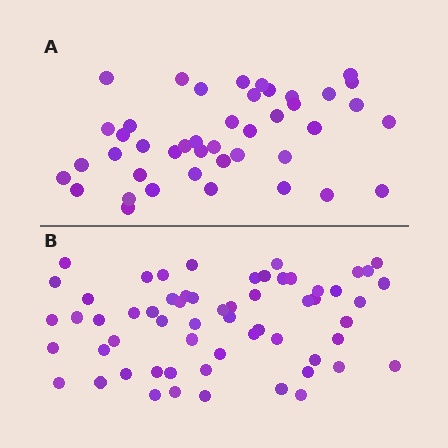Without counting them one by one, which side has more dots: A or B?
Region B (the bottom region) has more dots.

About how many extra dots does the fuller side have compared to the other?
Region B has approximately 15 more dots than region A.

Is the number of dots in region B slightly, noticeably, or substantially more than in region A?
Region B has noticeably more, but not dramatically so. The ratio is roughly 1.4 to 1.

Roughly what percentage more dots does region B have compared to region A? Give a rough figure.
About 40% more.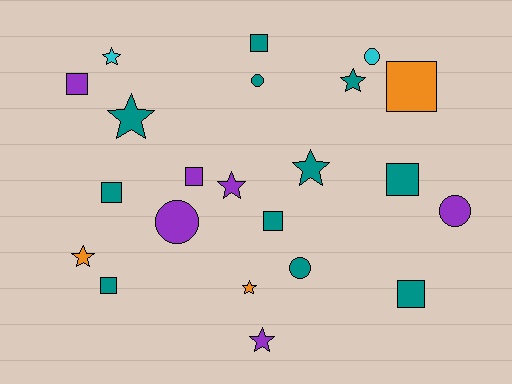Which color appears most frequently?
Teal, with 11 objects.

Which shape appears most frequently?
Square, with 9 objects.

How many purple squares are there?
There are 2 purple squares.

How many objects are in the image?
There are 22 objects.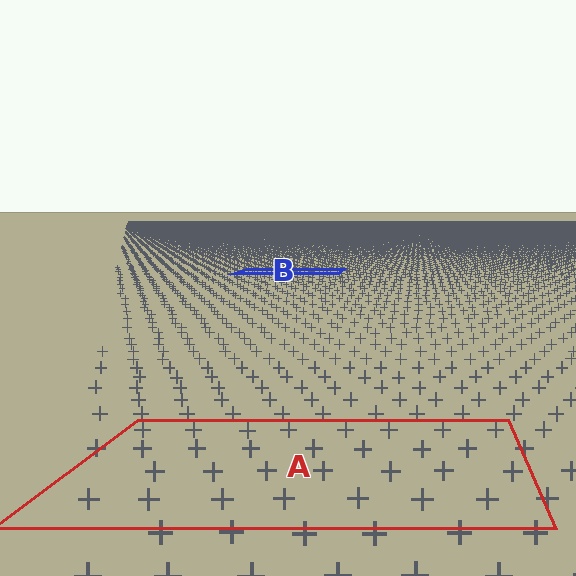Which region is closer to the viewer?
Region A is closer. The texture elements there are larger and more spread out.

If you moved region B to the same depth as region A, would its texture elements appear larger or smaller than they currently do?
They would appear larger. At a closer depth, the same texture elements are projected at a bigger on-screen size.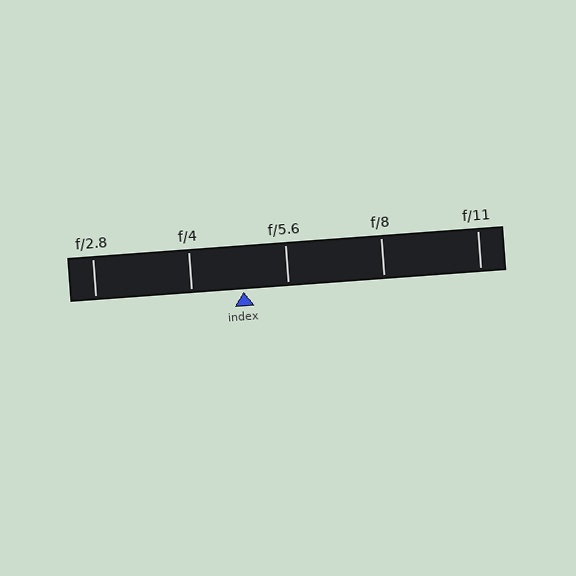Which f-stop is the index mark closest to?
The index mark is closest to f/5.6.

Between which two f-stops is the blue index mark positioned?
The index mark is between f/4 and f/5.6.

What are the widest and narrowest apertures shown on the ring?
The widest aperture shown is f/2.8 and the narrowest is f/11.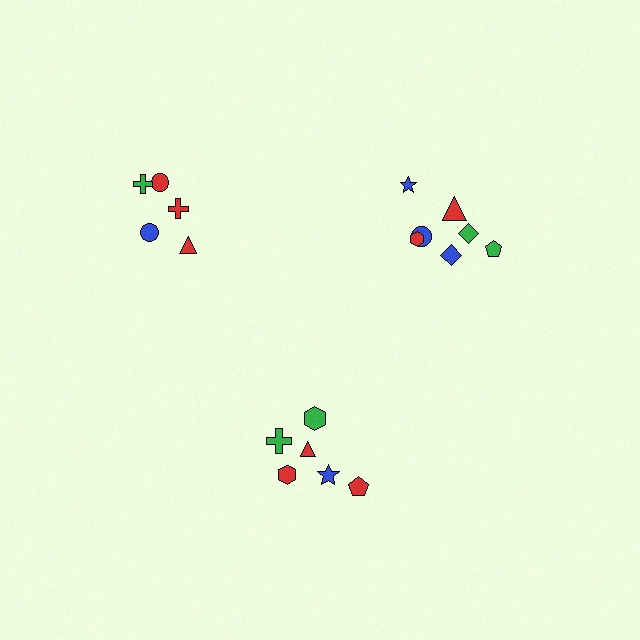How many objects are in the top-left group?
There are 5 objects.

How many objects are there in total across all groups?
There are 18 objects.